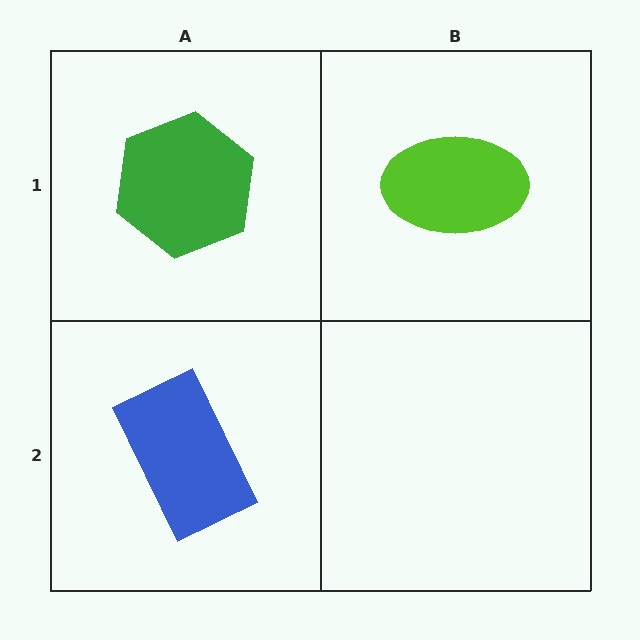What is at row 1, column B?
A lime ellipse.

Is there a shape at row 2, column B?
No, that cell is empty.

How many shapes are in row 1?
2 shapes.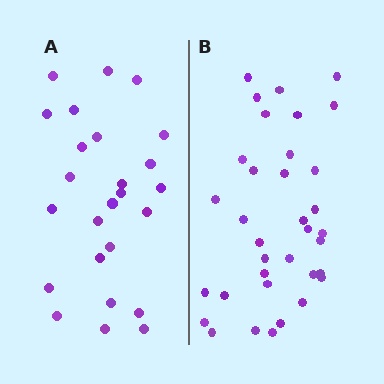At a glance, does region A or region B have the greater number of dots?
Region B (the right region) has more dots.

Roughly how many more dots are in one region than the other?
Region B has roughly 10 or so more dots than region A.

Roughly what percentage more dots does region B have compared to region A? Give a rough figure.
About 40% more.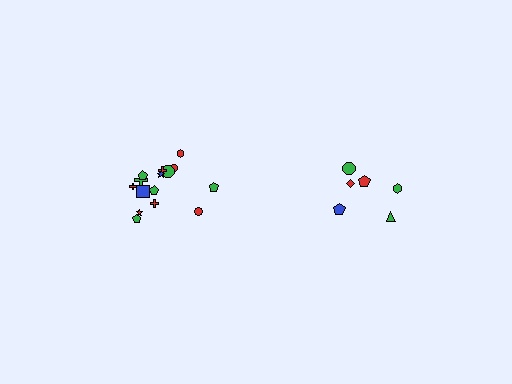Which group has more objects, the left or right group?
The left group.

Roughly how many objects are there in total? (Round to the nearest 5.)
Roughly 20 objects in total.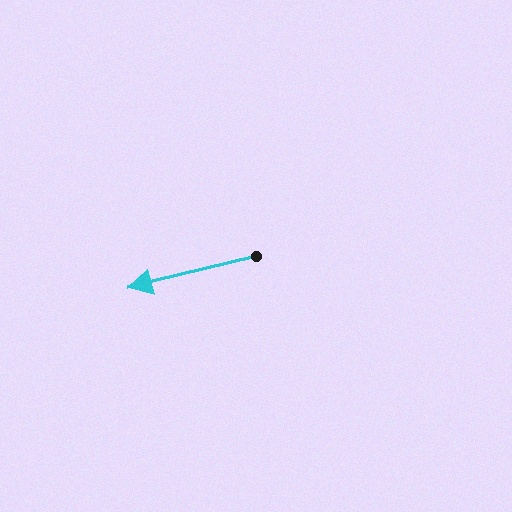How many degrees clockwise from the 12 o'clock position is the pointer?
Approximately 256 degrees.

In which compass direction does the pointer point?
West.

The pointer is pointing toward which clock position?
Roughly 9 o'clock.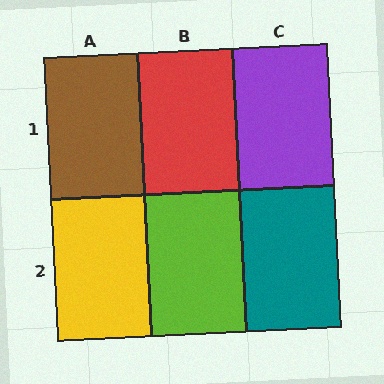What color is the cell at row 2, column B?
Lime.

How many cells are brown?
1 cell is brown.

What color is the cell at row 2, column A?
Yellow.